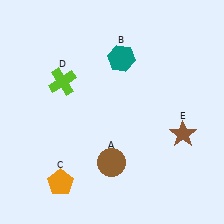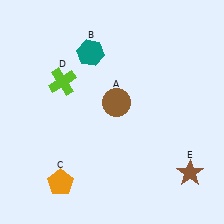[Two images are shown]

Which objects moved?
The objects that moved are: the brown circle (A), the teal hexagon (B), the brown star (E).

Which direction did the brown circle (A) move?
The brown circle (A) moved up.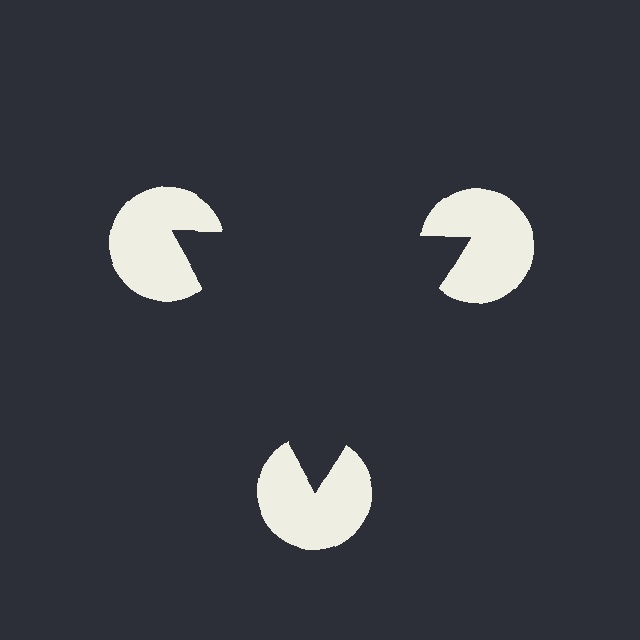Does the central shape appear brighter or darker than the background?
It typically appears slightly darker than the background, even though no actual brightness change is drawn.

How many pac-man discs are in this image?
There are 3 — one at each vertex of the illusory triangle.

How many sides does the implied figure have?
3 sides.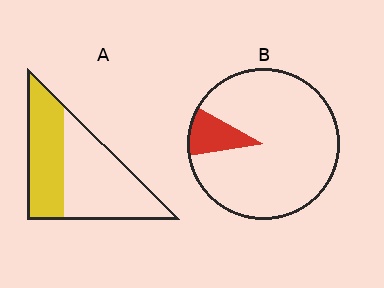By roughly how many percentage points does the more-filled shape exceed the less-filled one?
By roughly 30 percentage points (A over B).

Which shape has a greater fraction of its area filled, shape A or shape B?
Shape A.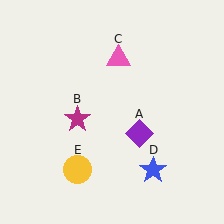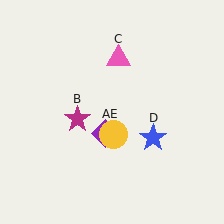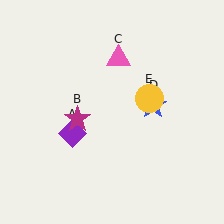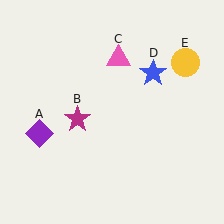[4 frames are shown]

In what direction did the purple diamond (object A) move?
The purple diamond (object A) moved left.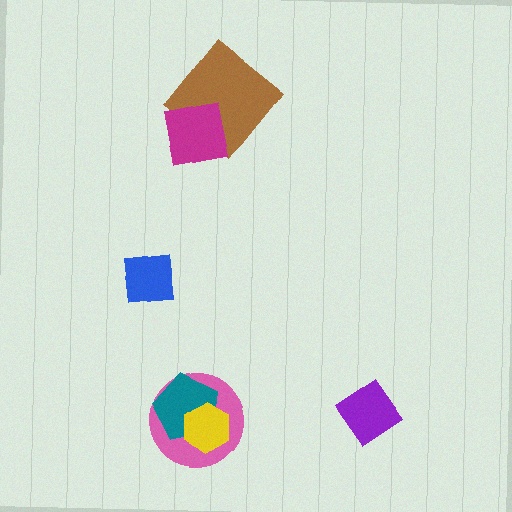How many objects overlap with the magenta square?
1 object overlaps with the magenta square.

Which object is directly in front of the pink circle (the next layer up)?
The teal pentagon is directly in front of the pink circle.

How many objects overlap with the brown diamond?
1 object overlaps with the brown diamond.